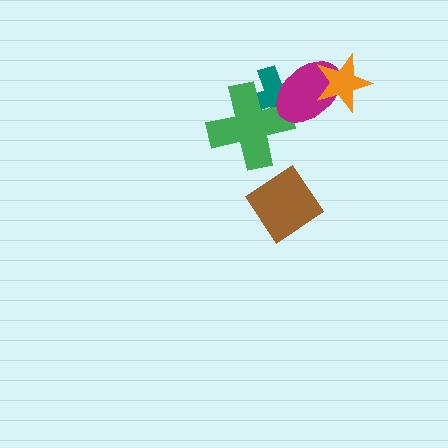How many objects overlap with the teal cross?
2 objects overlap with the teal cross.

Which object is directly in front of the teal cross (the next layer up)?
The green cross is directly in front of the teal cross.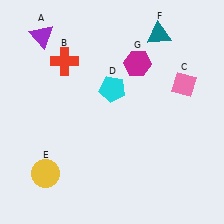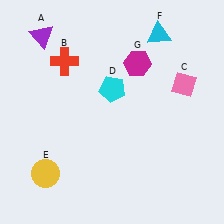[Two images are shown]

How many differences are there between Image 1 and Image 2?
There is 1 difference between the two images.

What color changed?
The triangle (F) changed from teal in Image 1 to cyan in Image 2.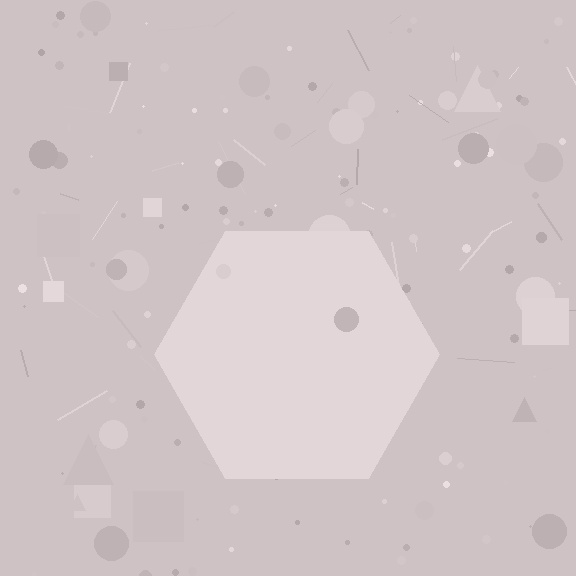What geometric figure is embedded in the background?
A hexagon is embedded in the background.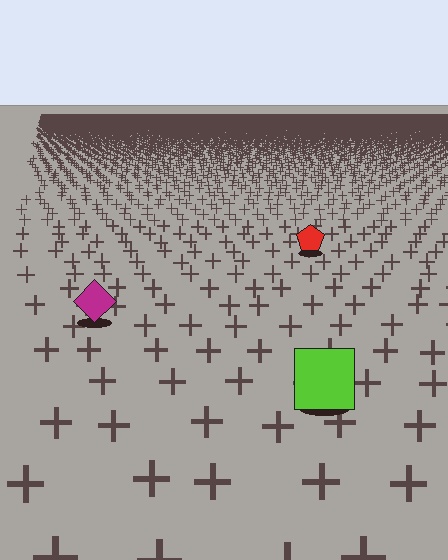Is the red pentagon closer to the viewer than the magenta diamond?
No. The magenta diamond is closer — you can tell from the texture gradient: the ground texture is coarser near it.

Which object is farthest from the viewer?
The red pentagon is farthest from the viewer. It appears smaller and the ground texture around it is denser.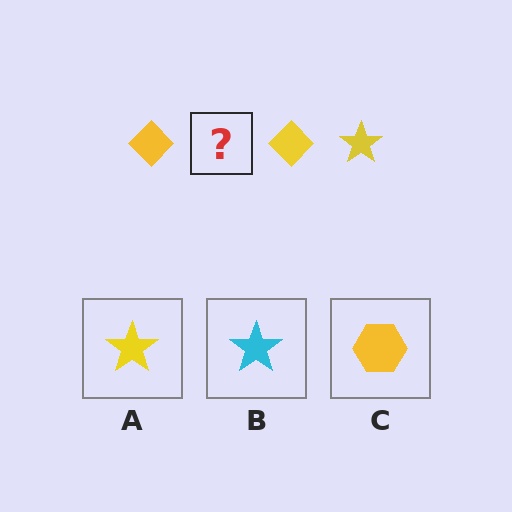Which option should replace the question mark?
Option A.